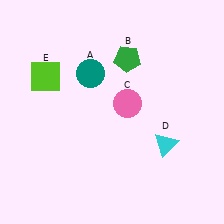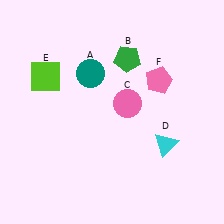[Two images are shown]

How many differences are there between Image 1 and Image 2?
There is 1 difference between the two images.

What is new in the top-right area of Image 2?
A pink pentagon (F) was added in the top-right area of Image 2.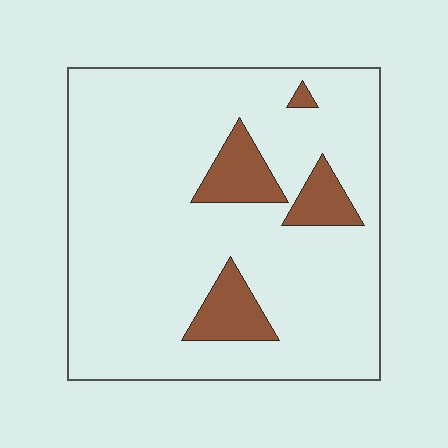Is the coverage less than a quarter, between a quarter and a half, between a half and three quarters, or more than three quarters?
Less than a quarter.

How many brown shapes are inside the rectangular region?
4.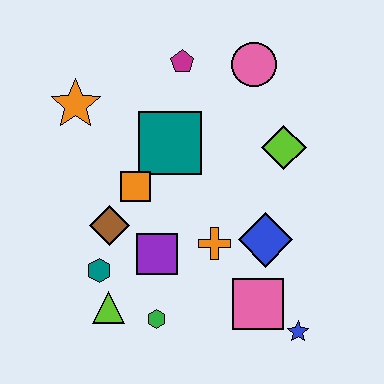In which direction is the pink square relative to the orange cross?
The pink square is below the orange cross.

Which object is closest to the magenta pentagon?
The pink circle is closest to the magenta pentagon.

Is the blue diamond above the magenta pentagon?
No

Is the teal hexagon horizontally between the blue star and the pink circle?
No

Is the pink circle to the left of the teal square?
No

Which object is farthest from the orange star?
The blue star is farthest from the orange star.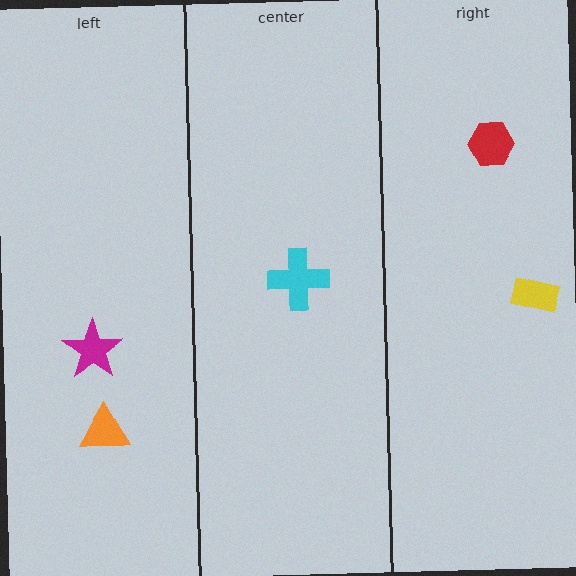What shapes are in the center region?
The cyan cross.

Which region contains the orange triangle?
The left region.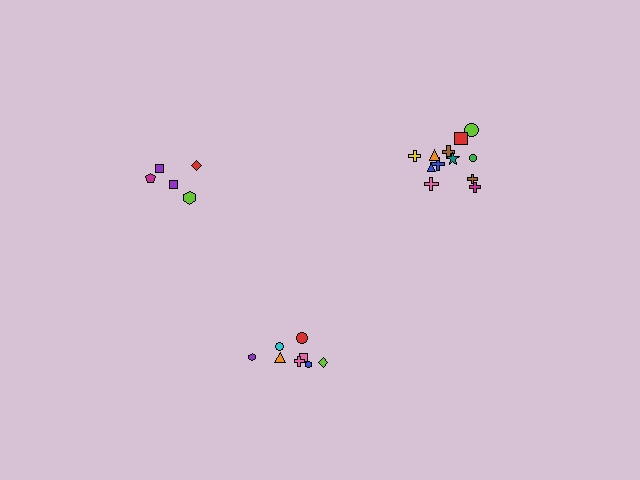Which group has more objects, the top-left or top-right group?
The top-right group.